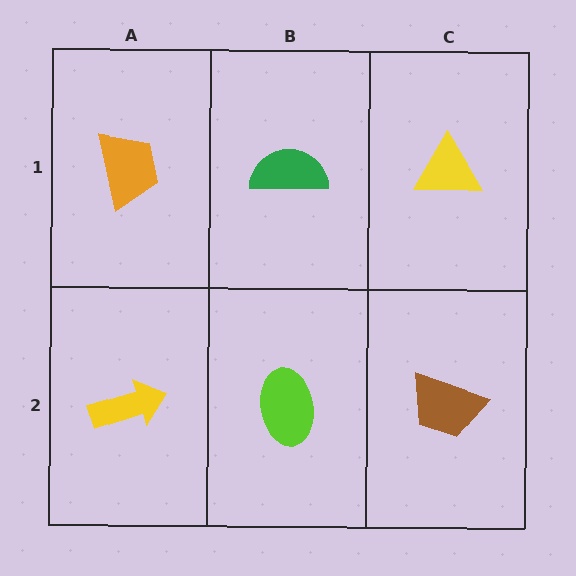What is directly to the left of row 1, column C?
A green semicircle.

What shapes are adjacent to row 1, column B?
A lime ellipse (row 2, column B), an orange trapezoid (row 1, column A), a yellow triangle (row 1, column C).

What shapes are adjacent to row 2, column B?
A green semicircle (row 1, column B), a yellow arrow (row 2, column A), a brown trapezoid (row 2, column C).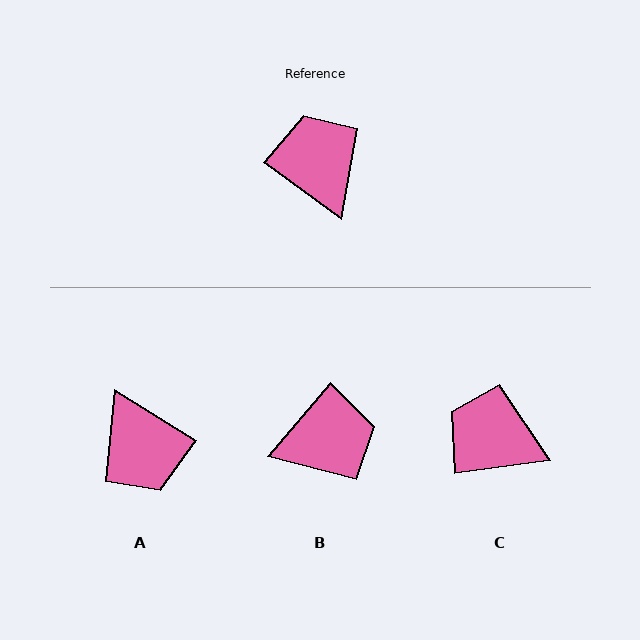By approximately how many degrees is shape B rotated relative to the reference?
Approximately 95 degrees clockwise.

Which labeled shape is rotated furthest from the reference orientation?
A, about 176 degrees away.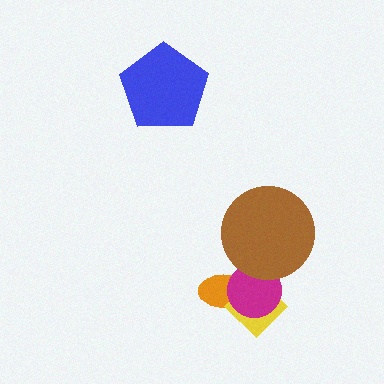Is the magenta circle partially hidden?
Yes, it is partially covered by another shape.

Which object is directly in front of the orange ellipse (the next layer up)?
The yellow diamond is directly in front of the orange ellipse.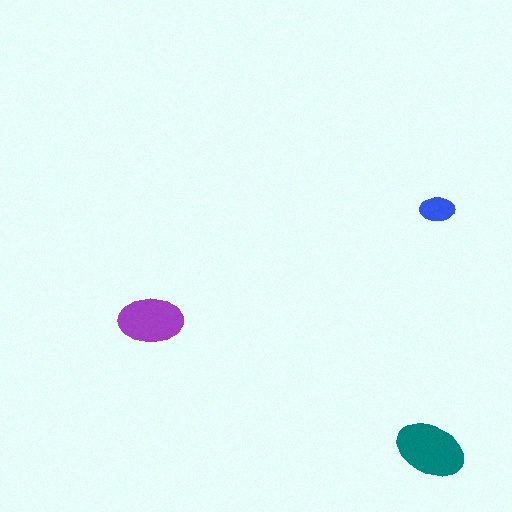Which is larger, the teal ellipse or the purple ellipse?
The teal one.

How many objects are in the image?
There are 3 objects in the image.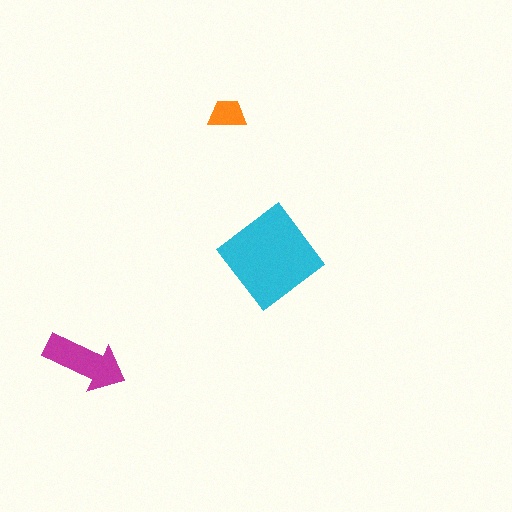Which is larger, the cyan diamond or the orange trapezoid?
The cyan diamond.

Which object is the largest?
The cyan diamond.